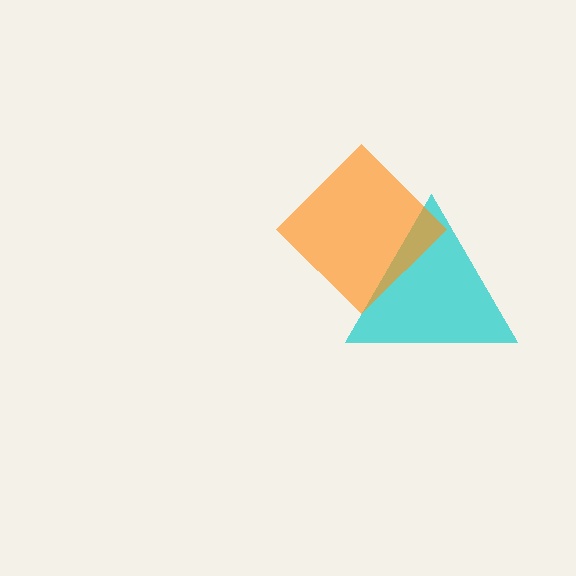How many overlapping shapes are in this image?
There are 2 overlapping shapes in the image.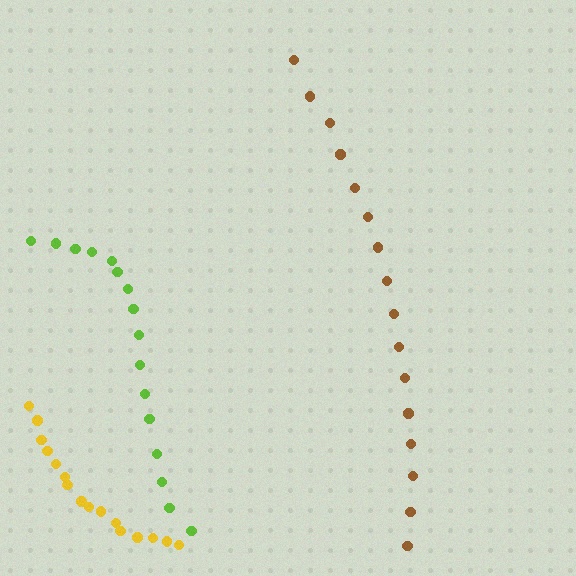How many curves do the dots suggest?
There are 3 distinct paths.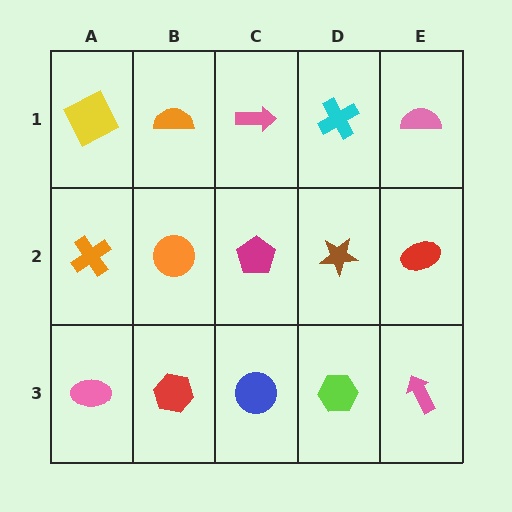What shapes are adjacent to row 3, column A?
An orange cross (row 2, column A), a red hexagon (row 3, column B).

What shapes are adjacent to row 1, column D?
A brown star (row 2, column D), a pink arrow (row 1, column C), a pink semicircle (row 1, column E).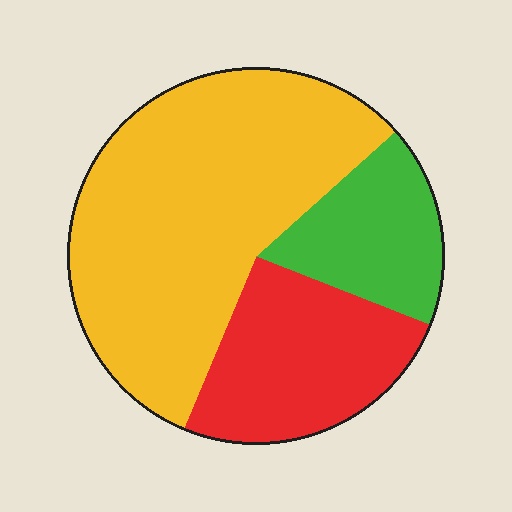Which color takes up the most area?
Yellow, at roughly 55%.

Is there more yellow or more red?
Yellow.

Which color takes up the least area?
Green, at roughly 20%.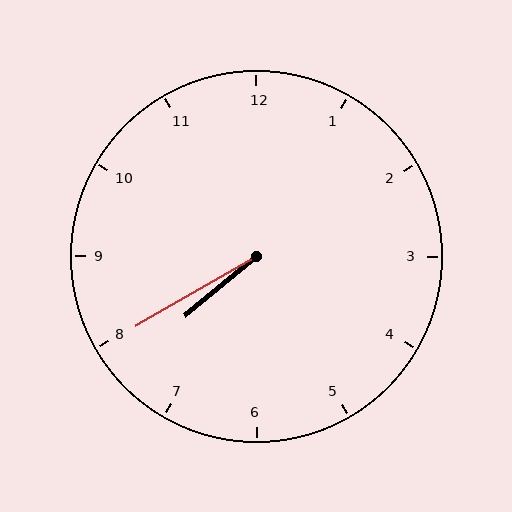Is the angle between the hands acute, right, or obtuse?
It is acute.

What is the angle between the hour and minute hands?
Approximately 10 degrees.